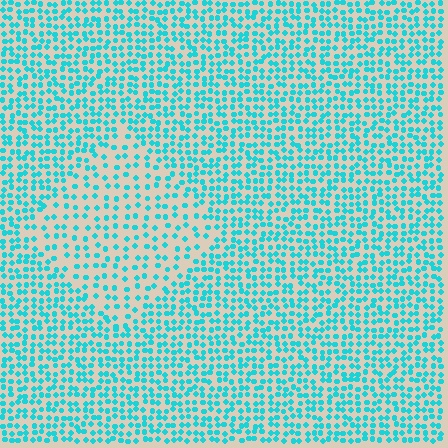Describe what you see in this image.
The image contains small cyan elements arranged at two different densities. A diamond-shaped region is visible where the elements are less densely packed than the surrounding area.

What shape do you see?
I see a diamond.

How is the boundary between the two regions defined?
The boundary is defined by a change in element density (approximately 1.9x ratio). All elements are the same color, size, and shape.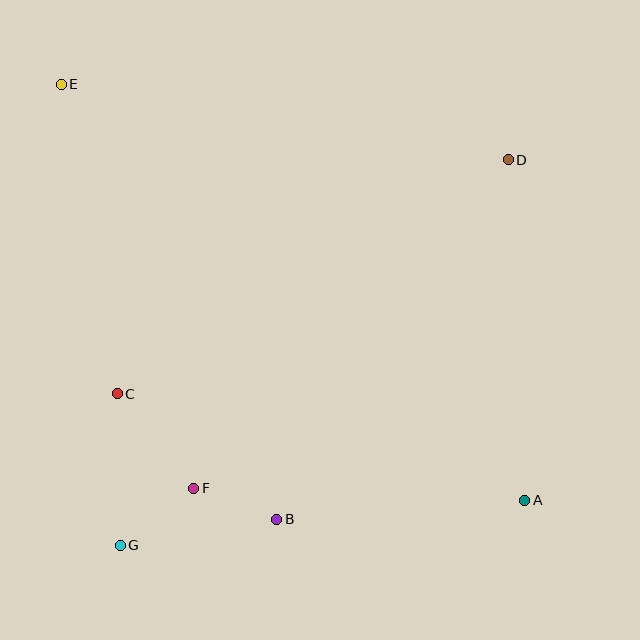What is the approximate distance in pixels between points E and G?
The distance between E and G is approximately 465 pixels.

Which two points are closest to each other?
Points B and F are closest to each other.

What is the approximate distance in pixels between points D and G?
The distance between D and G is approximately 547 pixels.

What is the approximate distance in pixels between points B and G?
The distance between B and G is approximately 159 pixels.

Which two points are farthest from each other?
Points A and E are farthest from each other.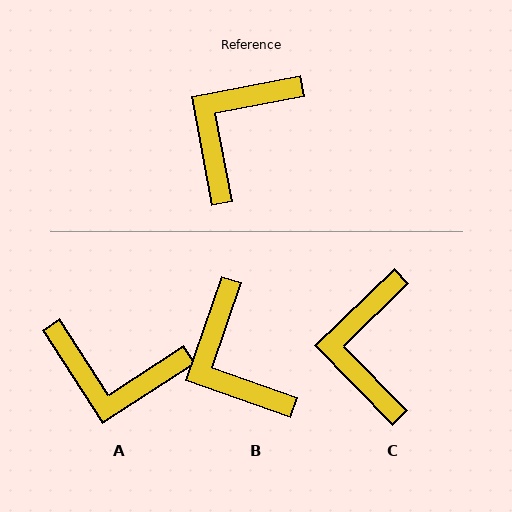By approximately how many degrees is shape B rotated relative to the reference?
Approximately 60 degrees counter-clockwise.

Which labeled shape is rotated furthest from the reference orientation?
A, about 112 degrees away.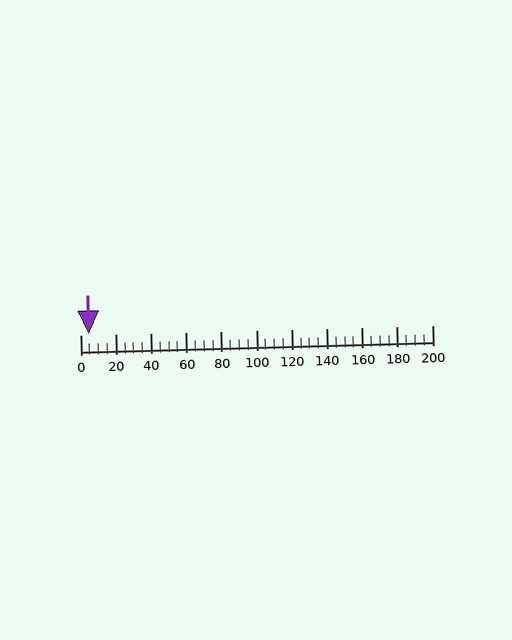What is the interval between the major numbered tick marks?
The major tick marks are spaced 20 units apart.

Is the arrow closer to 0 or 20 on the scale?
The arrow is closer to 0.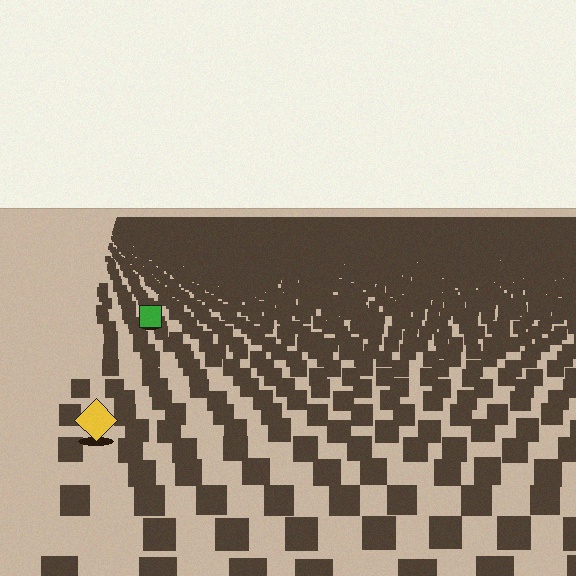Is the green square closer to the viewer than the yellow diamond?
No. The yellow diamond is closer — you can tell from the texture gradient: the ground texture is coarser near it.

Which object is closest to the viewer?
The yellow diamond is closest. The texture marks near it are larger and more spread out.